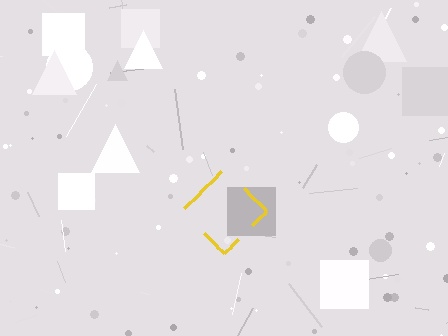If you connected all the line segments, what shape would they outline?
They would outline a diamond.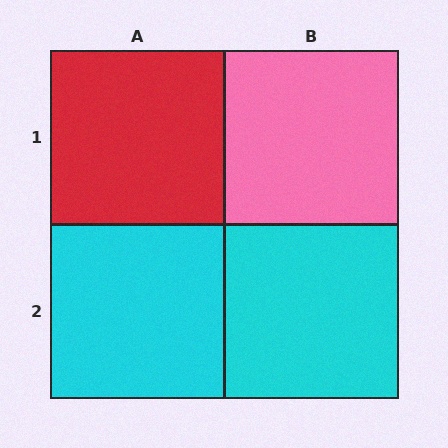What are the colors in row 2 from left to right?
Cyan, cyan.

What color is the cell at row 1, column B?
Pink.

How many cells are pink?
1 cell is pink.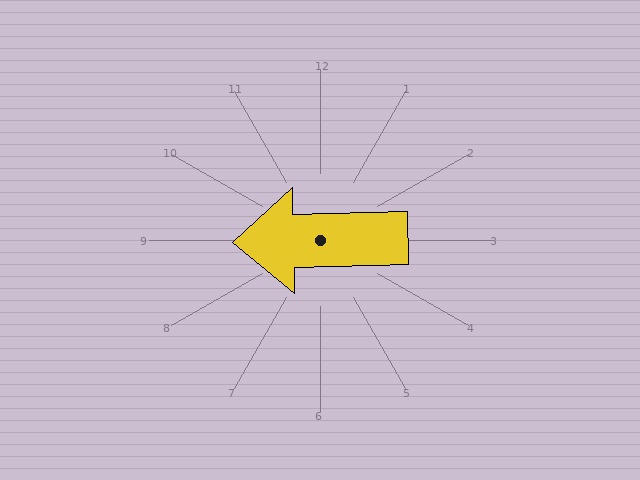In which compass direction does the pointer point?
West.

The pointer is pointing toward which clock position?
Roughly 9 o'clock.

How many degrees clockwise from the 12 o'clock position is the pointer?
Approximately 269 degrees.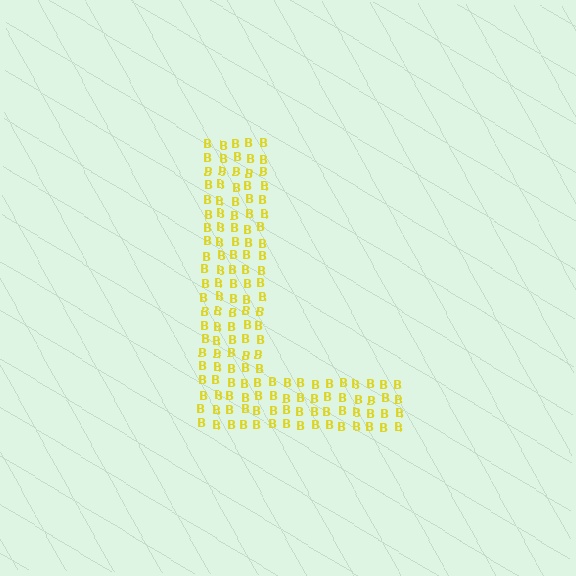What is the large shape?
The large shape is the letter L.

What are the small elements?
The small elements are letter B's.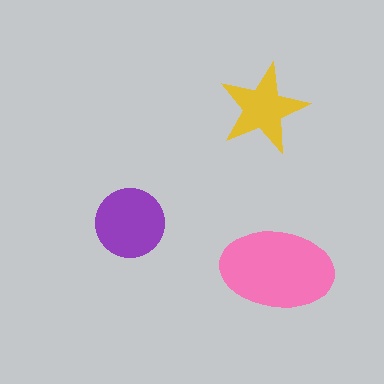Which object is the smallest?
The yellow star.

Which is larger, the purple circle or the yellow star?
The purple circle.